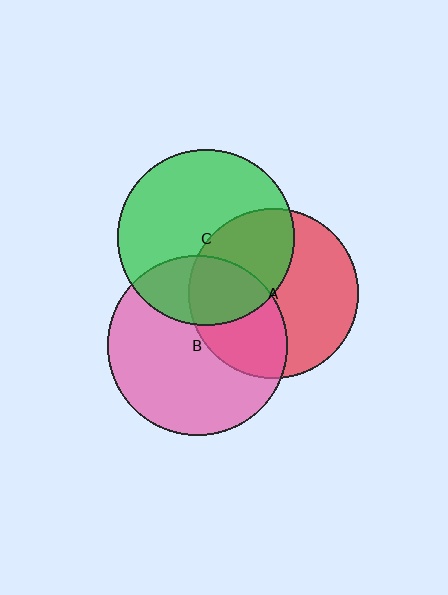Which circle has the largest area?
Circle B (pink).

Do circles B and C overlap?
Yes.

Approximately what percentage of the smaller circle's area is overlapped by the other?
Approximately 30%.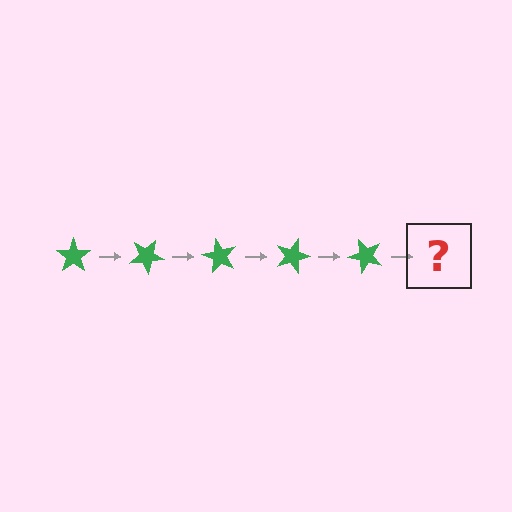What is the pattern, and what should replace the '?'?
The pattern is that the star rotates 30 degrees each step. The '?' should be a green star rotated 150 degrees.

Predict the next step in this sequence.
The next step is a green star rotated 150 degrees.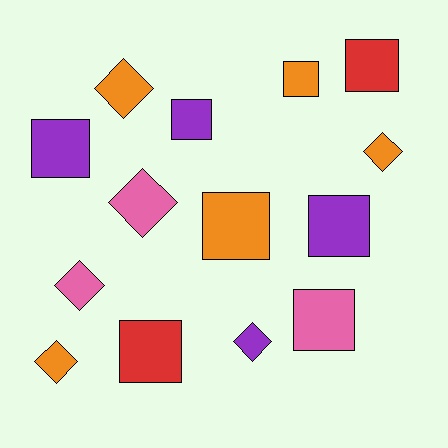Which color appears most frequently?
Orange, with 5 objects.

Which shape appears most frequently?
Square, with 8 objects.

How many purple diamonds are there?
There is 1 purple diamond.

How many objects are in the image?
There are 14 objects.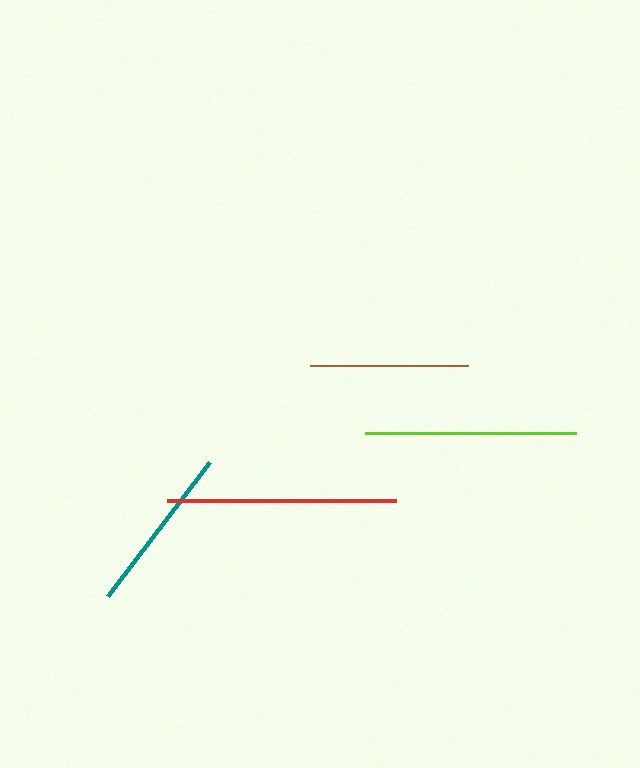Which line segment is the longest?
The red line is the longest at approximately 229 pixels.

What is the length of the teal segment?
The teal segment is approximately 168 pixels long.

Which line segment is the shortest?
The brown line is the shortest at approximately 158 pixels.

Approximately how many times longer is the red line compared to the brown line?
The red line is approximately 1.5 times the length of the brown line.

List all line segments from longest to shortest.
From longest to shortest: red, lime, teal, brown.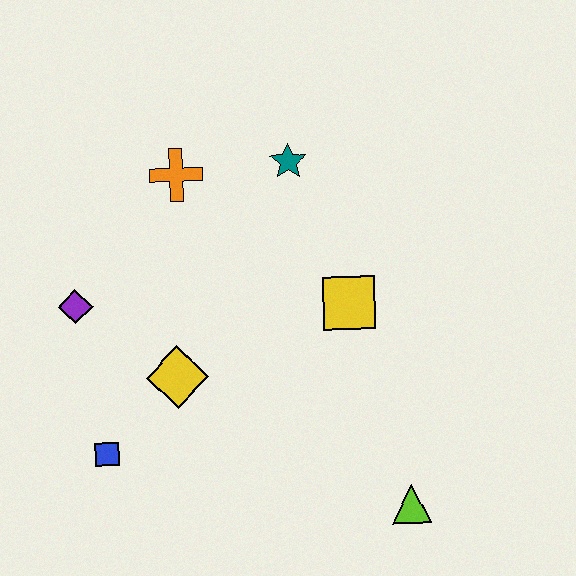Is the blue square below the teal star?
Yes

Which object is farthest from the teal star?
The lime triangle is farthest from the teal star.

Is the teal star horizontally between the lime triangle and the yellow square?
No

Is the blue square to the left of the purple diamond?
No